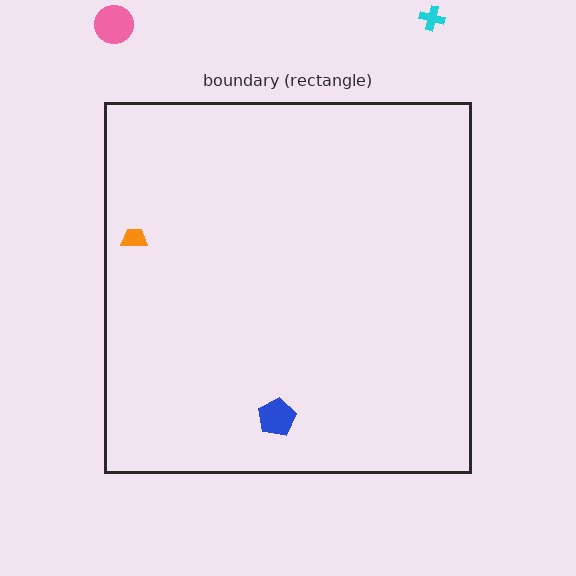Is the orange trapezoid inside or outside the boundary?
Inside.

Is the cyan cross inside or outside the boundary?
Outside.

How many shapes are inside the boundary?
2 inside, 2 outside.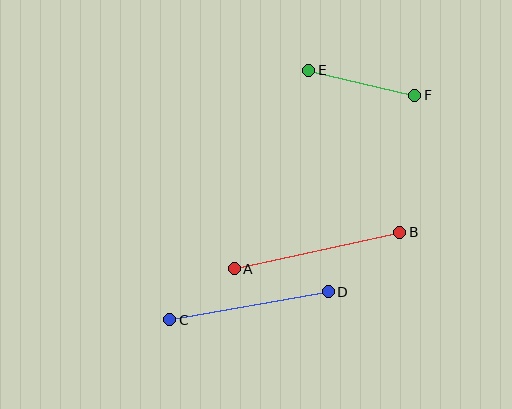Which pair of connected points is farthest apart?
Points A and B are farthest apart.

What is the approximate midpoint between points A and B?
The midpoint is at approximately (317, 251) pixels.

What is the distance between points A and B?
The distance is approximately 169 pixels.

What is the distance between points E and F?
The distance is approximately 109 pixels.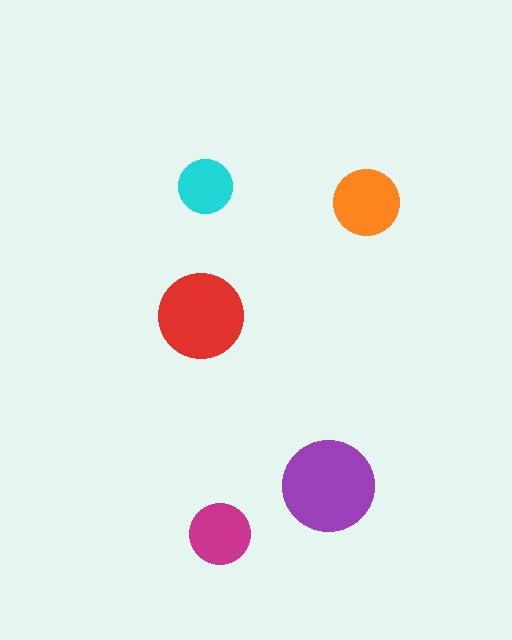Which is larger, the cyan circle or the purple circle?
The purple one.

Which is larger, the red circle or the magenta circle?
The red one.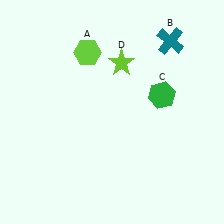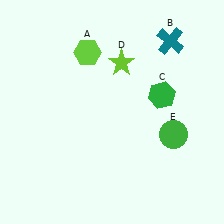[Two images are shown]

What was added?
A green circle (E) was added in Image 2.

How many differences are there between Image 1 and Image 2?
There is 1 difference between the two images.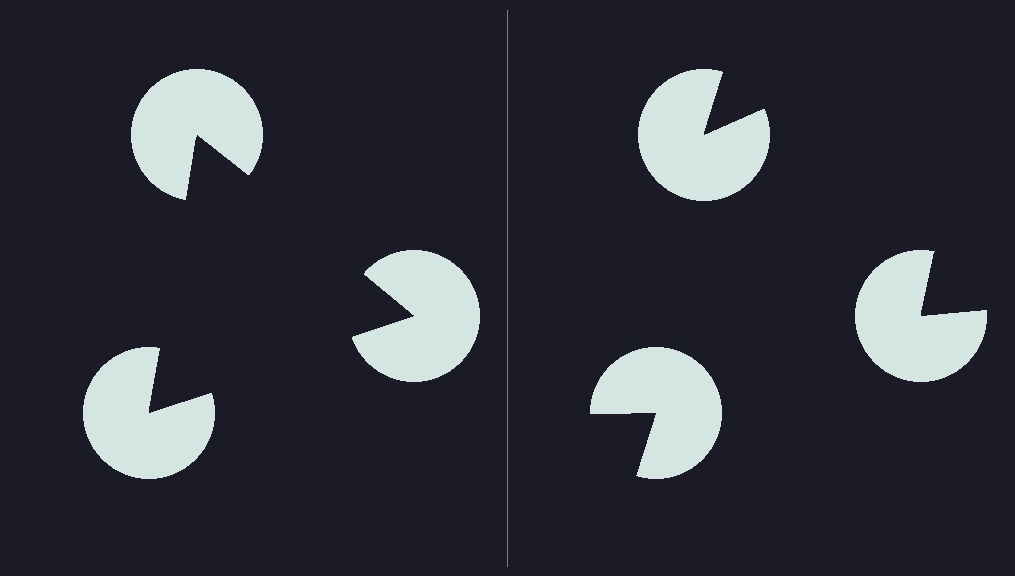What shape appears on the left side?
An illusory triangle.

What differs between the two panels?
The pac-man discs are positioned identically on both sides; only the wedge orientations differ. On the left they align to a triangle; on the right they are misaligned.